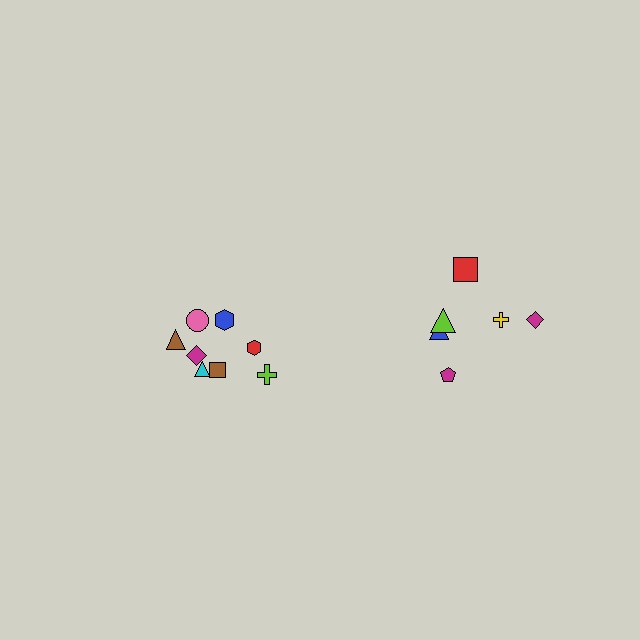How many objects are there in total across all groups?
There are 14 objects.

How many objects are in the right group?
There are 6 objects.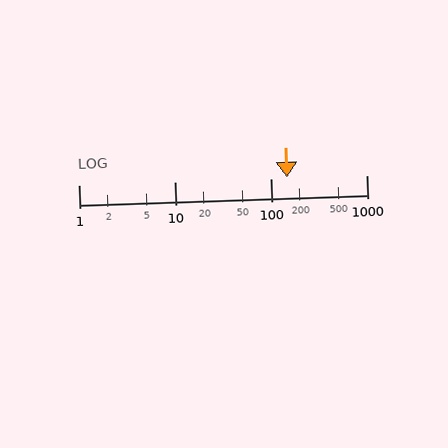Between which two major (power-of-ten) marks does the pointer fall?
The pointer is between 100 and 1000.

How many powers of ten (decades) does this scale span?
The scale spans 3 decades, from 1 to 1000.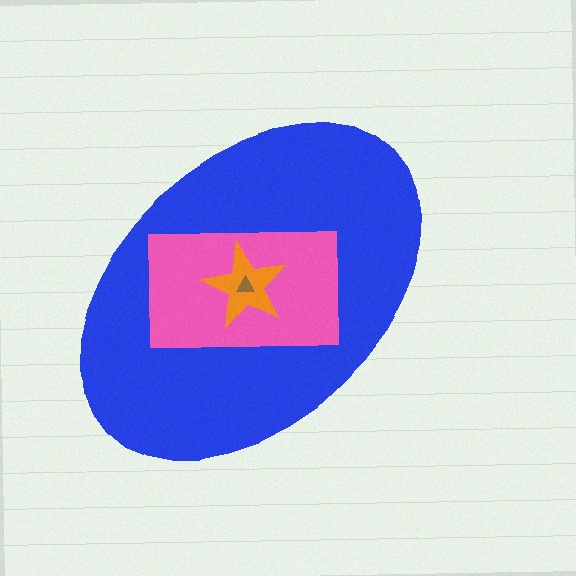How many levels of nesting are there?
4.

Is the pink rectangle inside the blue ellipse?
Yes.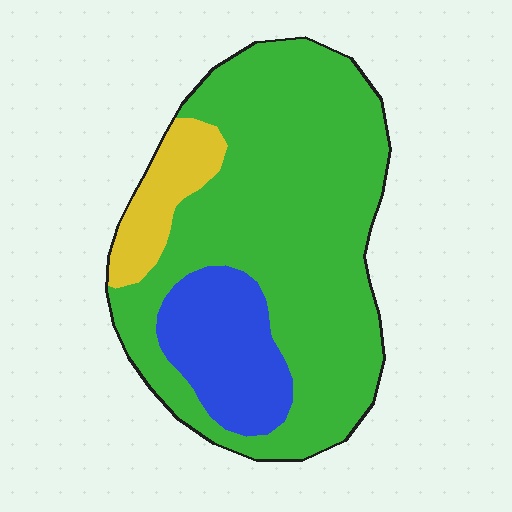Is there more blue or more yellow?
Blue.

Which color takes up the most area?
Green, at roughly 70%.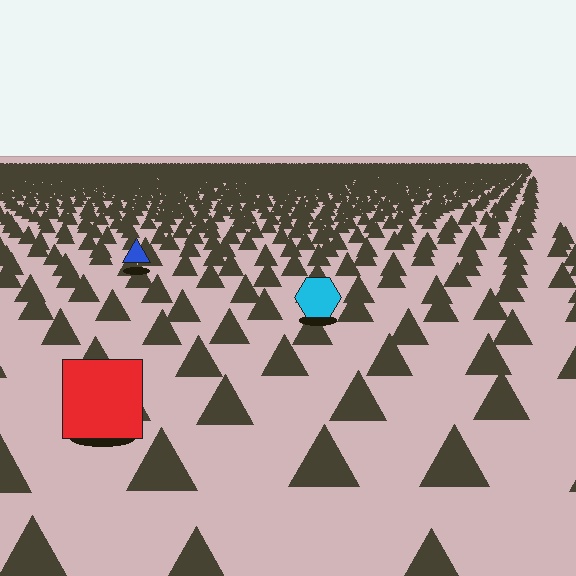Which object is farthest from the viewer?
The blue triangle is farthest from the viewer. It appears smaller and the ground texture around it is denser.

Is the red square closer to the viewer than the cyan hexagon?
Yes. The red square is closer — you can tell from the texture gradient: the ground texture is coarser near it.